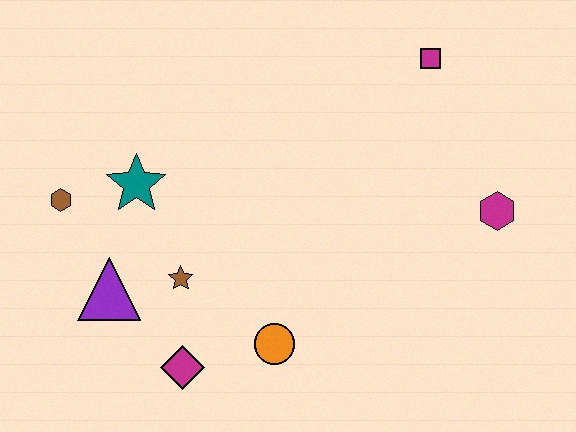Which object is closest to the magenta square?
The magenta hexagon is closest to the magenta square.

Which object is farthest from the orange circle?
The magenta square is farthest from the orange circle.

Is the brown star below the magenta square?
Yes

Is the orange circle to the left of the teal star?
No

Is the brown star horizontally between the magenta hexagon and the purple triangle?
Yes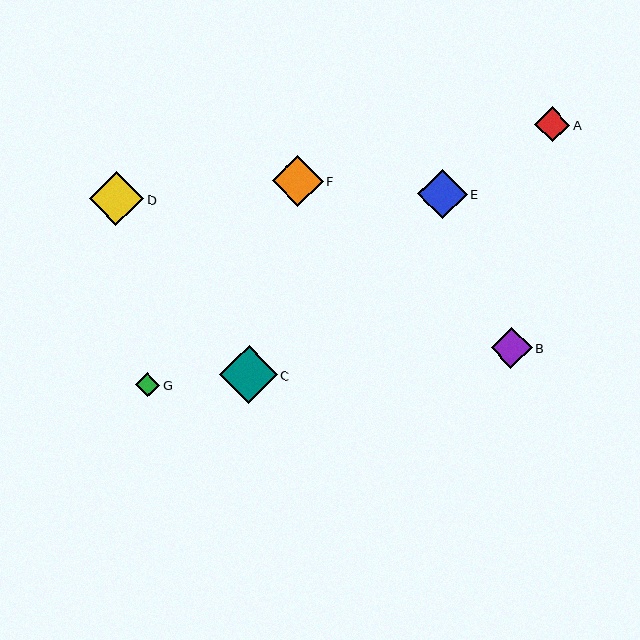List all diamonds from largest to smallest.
From largest to smallest: C, D, F, E, B, A, G.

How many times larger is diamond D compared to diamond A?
Diamond D is approximately 1.5 times the size of diamond A.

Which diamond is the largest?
Diamond C is the largest with a size of approximately 57 pixels.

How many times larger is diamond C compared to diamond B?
Diamond C is approximately 1.4 times the size of diamond B.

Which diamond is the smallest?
Diamond G is the smallest with a size of approximately 24 pixels.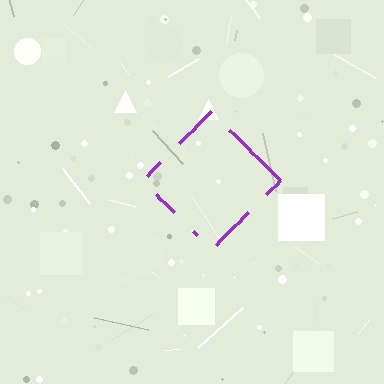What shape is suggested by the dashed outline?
The dashed outline suggests a diamond.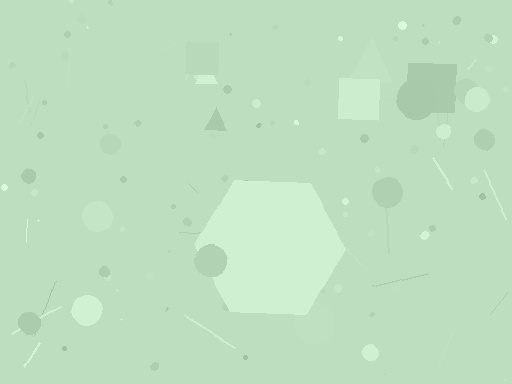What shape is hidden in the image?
A hexagon is hidden in the image.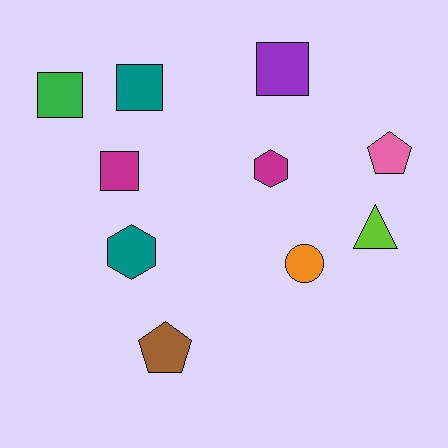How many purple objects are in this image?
There is 1 purple object.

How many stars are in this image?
There are no stars.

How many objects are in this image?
There are 10 objects.